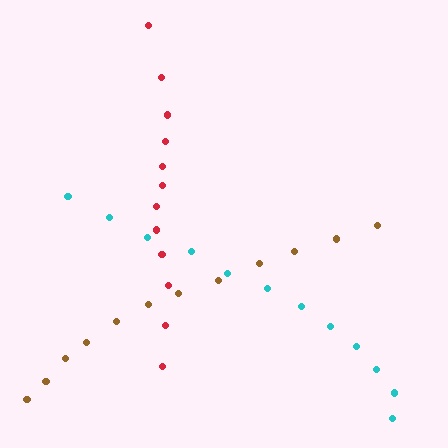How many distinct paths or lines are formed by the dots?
There are 3 distinct paths.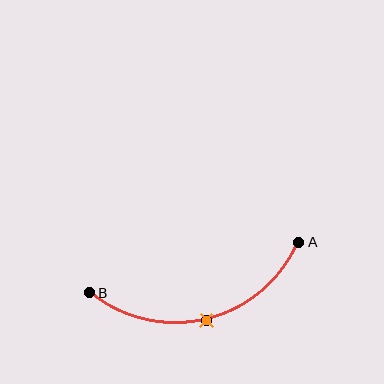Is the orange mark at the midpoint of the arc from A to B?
Yes. The orange mark lies on the arc at equal arc-length from both A and B — it is the arc midpoint.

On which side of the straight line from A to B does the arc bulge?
The arc bulges below the straight line connecting A and B.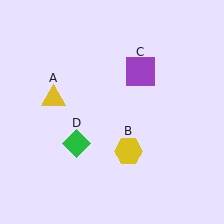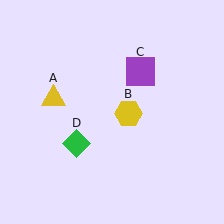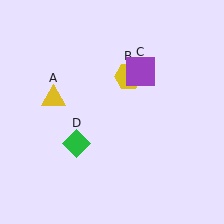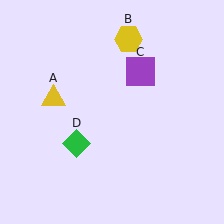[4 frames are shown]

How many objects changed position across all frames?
1 object changed position: yellow hexagon (object B).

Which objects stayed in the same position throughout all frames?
Yellow triangle (object A) and purple square (object C) and green diamond (object D) remained stationary.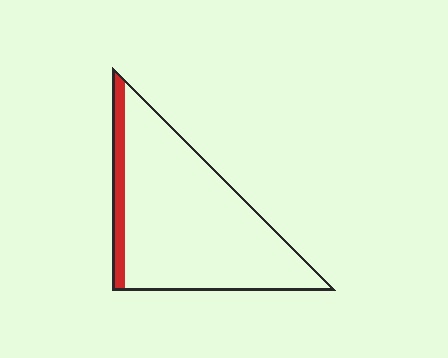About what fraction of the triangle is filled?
About one tenth (1/10).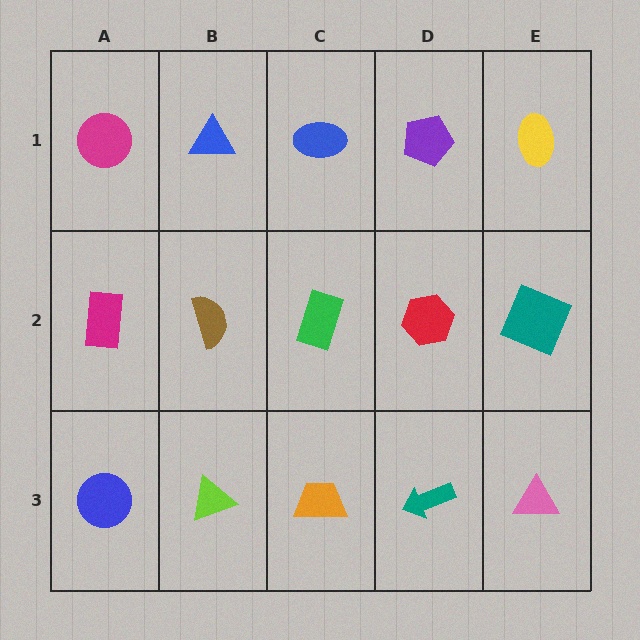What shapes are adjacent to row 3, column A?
A magenta rectangle (row 2, column A), a lime triangle (row 3, column B).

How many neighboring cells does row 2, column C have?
4.